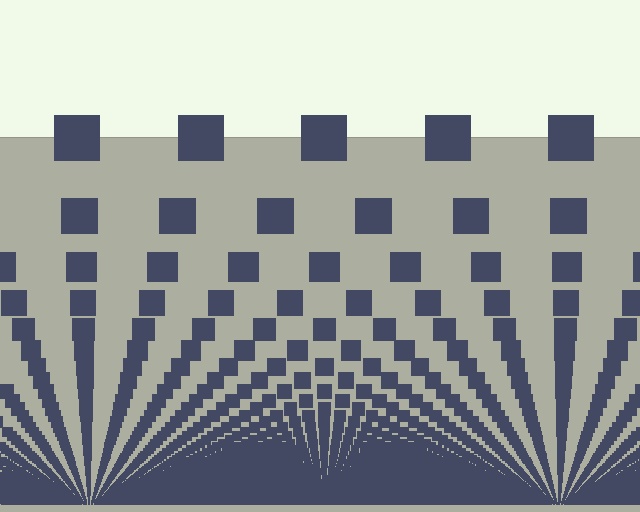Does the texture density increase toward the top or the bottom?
Density increases toward the bottom.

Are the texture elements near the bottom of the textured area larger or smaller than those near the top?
Smaller. The gradient is inverted — elements near the bottom are smaller and denser.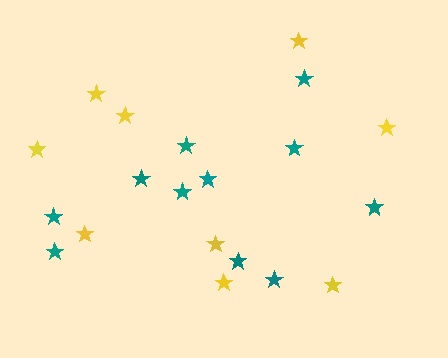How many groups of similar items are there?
There are 2 groups: one group of yellow stars (9) and one group of teal stars (11).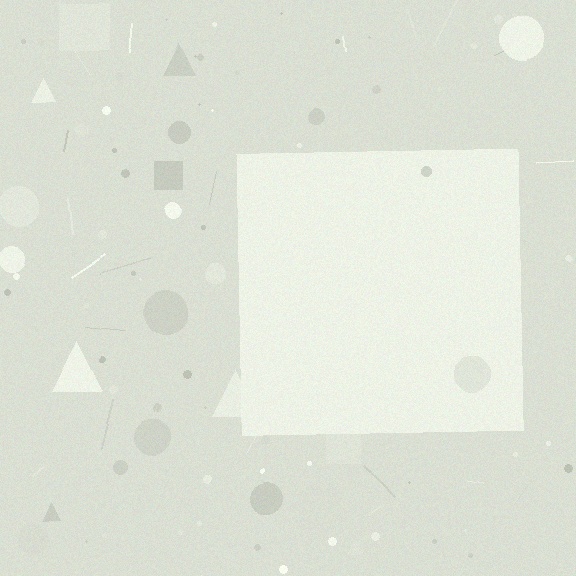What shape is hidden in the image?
A square is hidden in the image.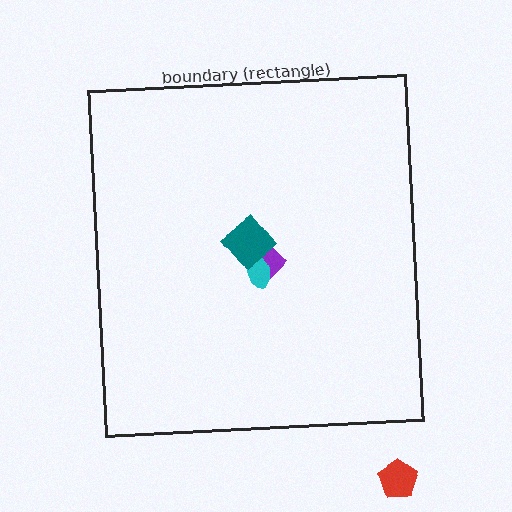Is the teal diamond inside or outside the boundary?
Inside.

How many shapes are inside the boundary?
3 inside, 1 outside.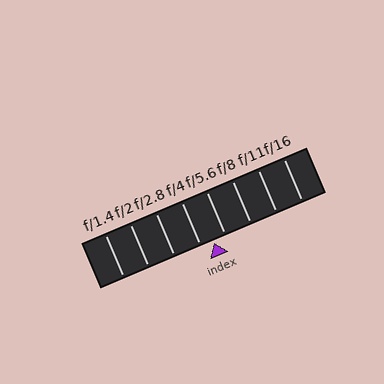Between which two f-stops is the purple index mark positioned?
The index mark is between f/4 and f/5.6.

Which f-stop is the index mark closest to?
The index mark is closest to f/5.6.